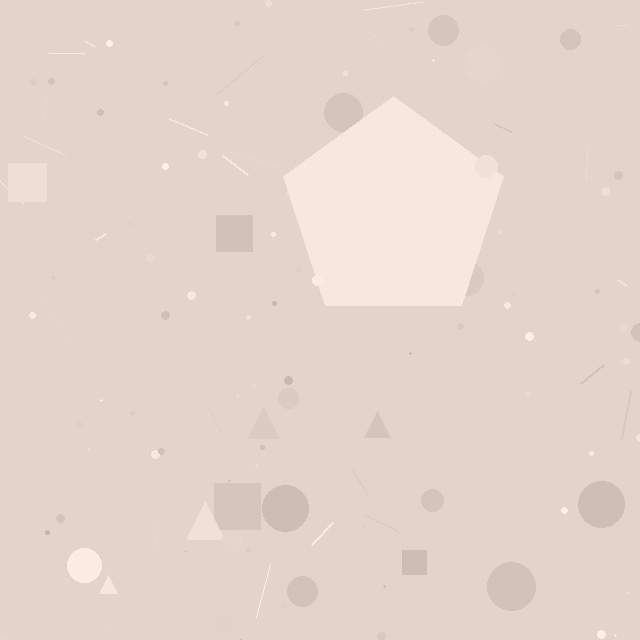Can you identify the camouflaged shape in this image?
The camouflaged shape is a pentagon.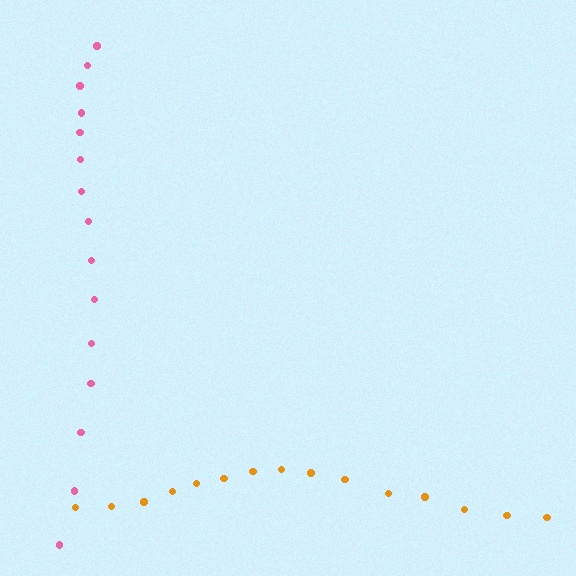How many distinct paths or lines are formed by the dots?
There are 2 distinct paths.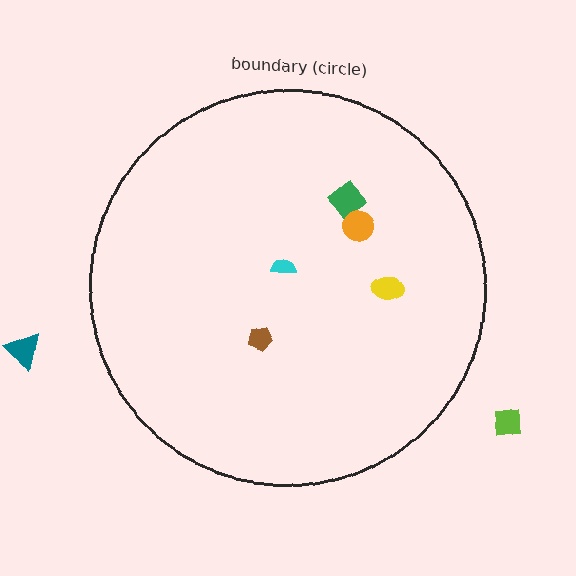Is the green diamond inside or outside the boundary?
Inside.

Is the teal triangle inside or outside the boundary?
Outside.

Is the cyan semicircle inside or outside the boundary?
Inside.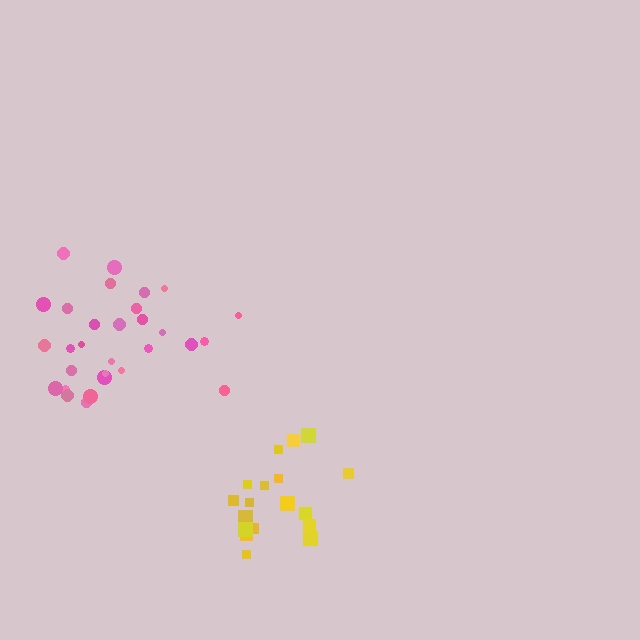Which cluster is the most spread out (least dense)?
Pink.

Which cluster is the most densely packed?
Yellow.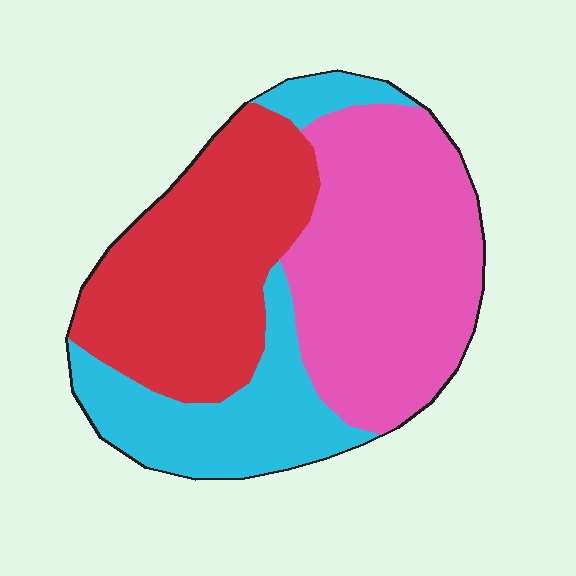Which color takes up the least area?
Cyan, at roughly 25%.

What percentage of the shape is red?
Red takes up about one third (1/3) of the shape.